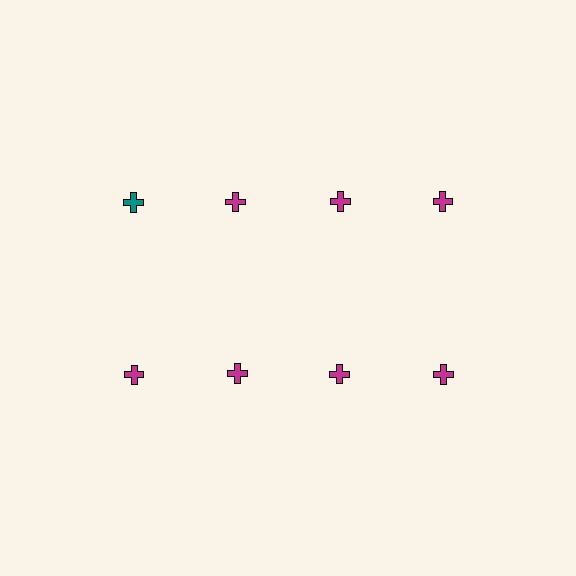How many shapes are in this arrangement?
There are 8 shapes arranged in a grid pattern.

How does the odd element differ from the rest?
It has a different color: teal instead of magenta.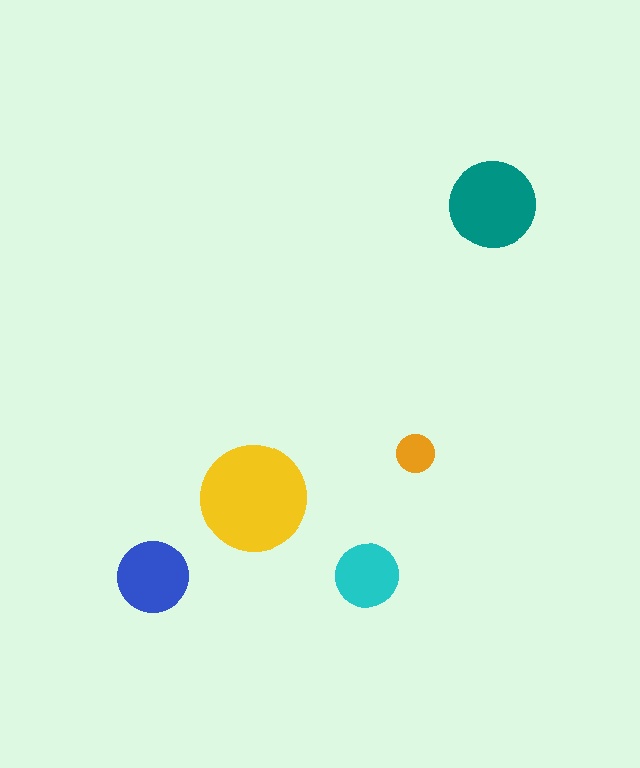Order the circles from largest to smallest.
the yellow one, the teal one, the blue one, the cyan one, the orange one.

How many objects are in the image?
There are 5 objects in the image.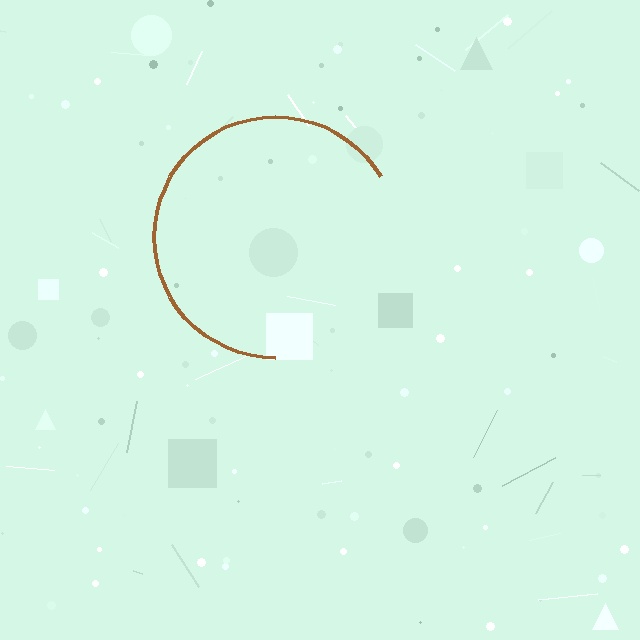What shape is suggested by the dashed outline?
The dashed outline suggests a circle.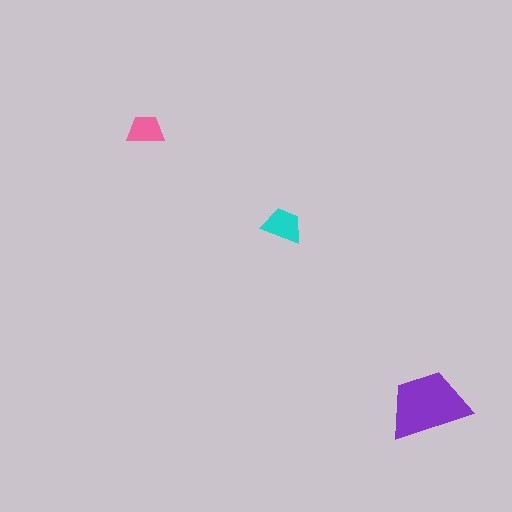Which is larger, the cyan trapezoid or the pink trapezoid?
The cyan one.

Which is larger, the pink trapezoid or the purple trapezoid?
The purple one.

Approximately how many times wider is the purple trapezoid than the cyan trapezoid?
About 2 times wider.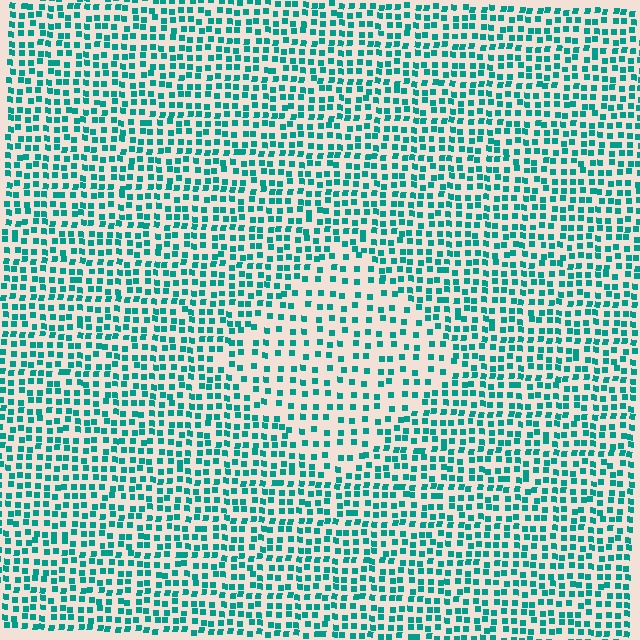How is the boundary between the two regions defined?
The boundary is defined by a change in element density (approximately 1.8x ratio). All elements are the same color, size, and shape.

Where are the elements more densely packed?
The elements are more densely packed outside the diamond boundary.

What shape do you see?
I see a diamond.